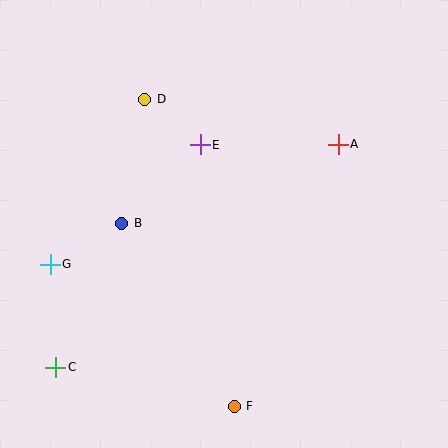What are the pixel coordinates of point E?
Point E is at (200, 145).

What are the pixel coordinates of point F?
Point F is at (234, 406).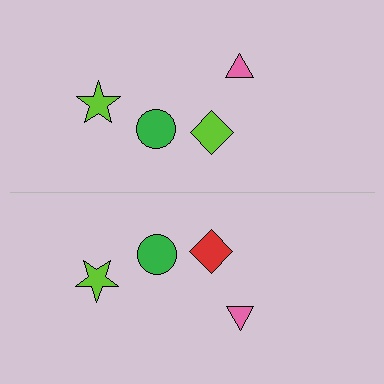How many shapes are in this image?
There are 8 shapes in this image.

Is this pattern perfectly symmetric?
No, the pattern is not perfectly symmetric. The red diamond on the bottom side breaks the symmetry — its mirror counterpart is lime.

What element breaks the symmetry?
The red diamond on the bottom side breaks the symmetry — its mirror counterpart is lime.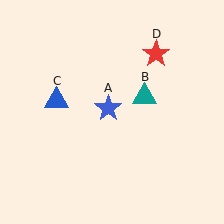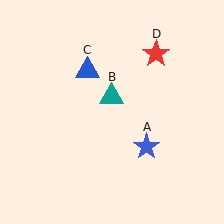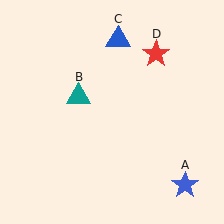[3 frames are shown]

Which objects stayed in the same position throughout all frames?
Red star (object D) remained stationary.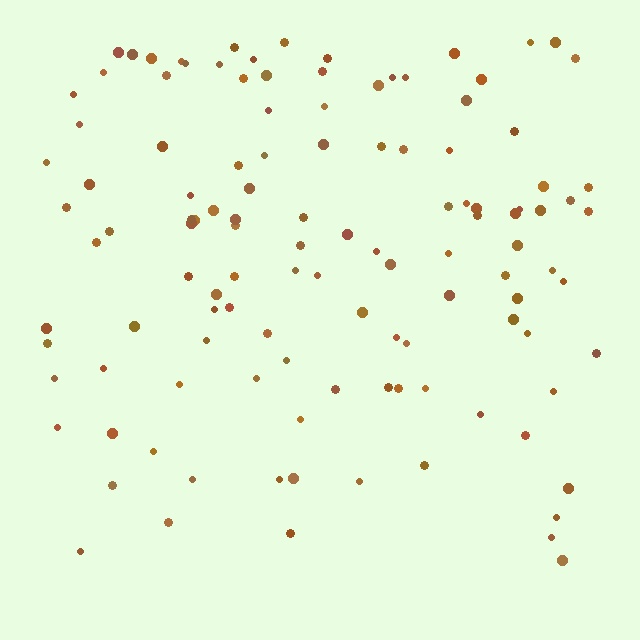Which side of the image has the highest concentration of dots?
The top.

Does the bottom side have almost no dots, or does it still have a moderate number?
Still a moderate number, just noticeably fewer than the top.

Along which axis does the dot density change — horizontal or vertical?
Vertical.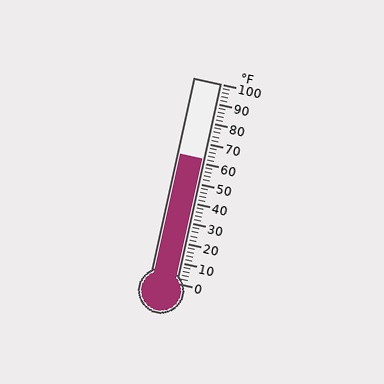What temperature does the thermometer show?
The thermometer shows approximately 62°F.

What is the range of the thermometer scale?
The thermometer scale ranges from 0°F to 100°F.